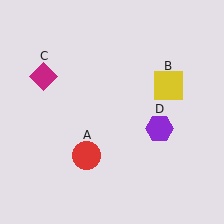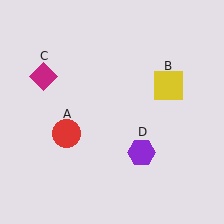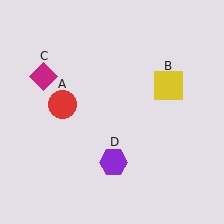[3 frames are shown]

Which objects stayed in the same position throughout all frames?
Yellow square (object B) and magenta diamond (object C) remained stationary.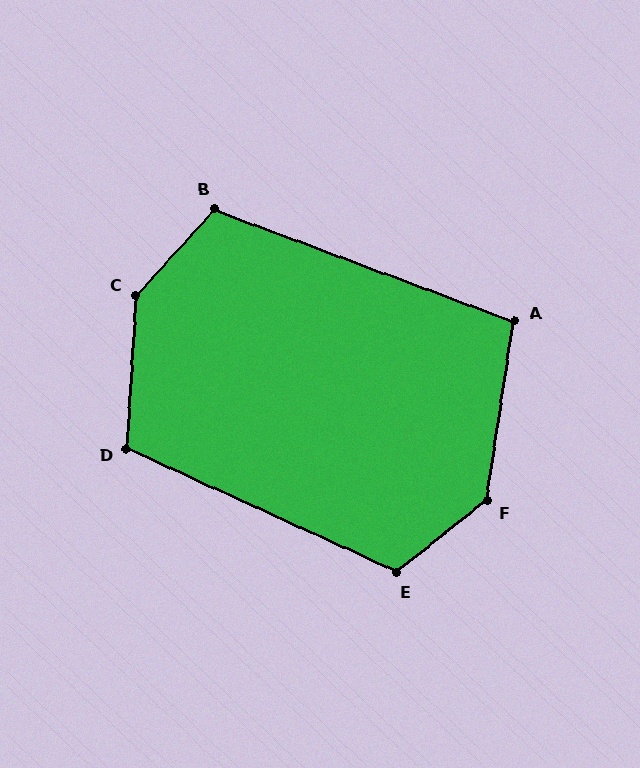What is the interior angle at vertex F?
Approximately 137 degrees (obtuse).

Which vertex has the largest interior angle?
C, at approximately 141 degrees.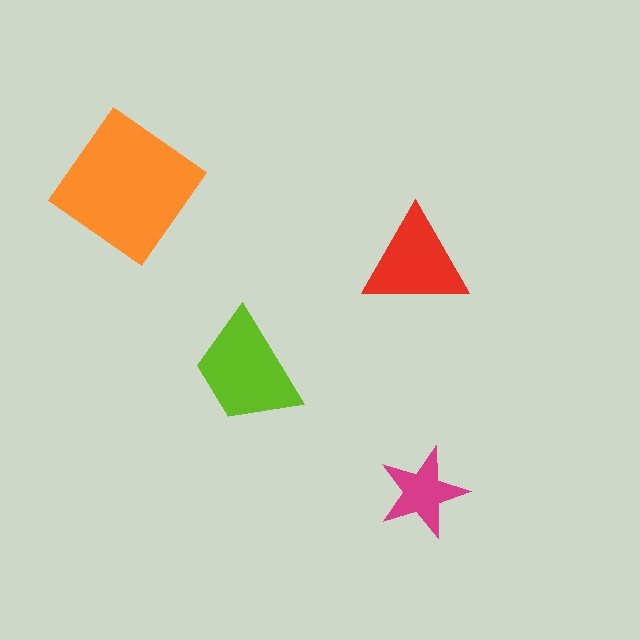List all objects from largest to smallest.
The orange diamond, the lime trapezoid, the red triangle, the magenta star.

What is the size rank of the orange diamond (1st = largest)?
1st.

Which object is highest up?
The orange diamond is topmost.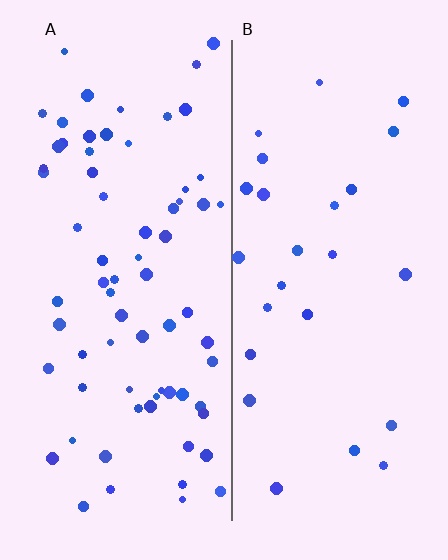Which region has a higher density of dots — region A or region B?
A (the left).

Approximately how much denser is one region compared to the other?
Approximately 2.7× — region A over region B.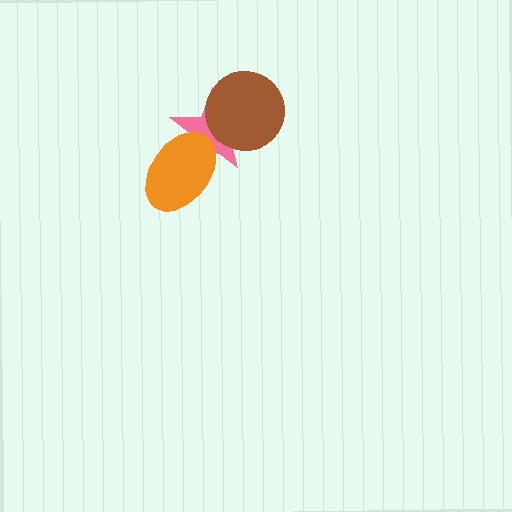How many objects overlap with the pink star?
2 objects overlap with the pink star.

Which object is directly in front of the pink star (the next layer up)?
The brown circle is directly in front of the pink star.